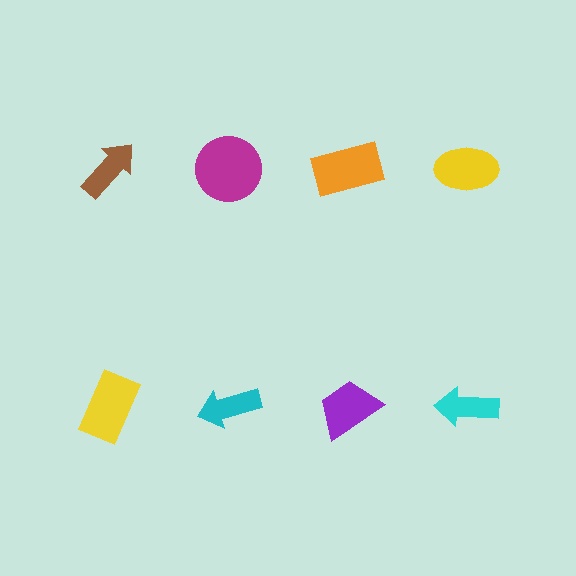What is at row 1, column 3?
An orange rectangle.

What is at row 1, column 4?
A yellow ellipse.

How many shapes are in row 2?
4 shapes.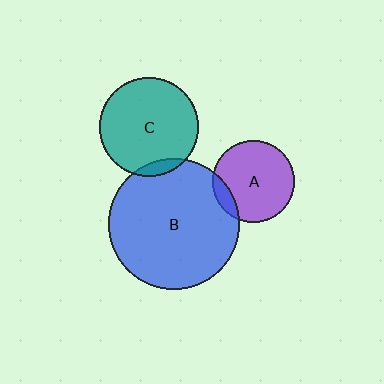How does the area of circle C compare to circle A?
Approximately 1.5 times.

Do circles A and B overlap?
Yes.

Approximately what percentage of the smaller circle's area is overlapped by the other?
Approximately 10%.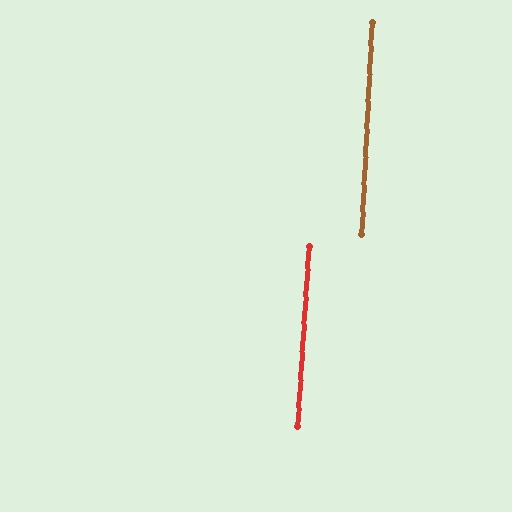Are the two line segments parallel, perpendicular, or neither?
Parallel — their directions differ by only 0.9°.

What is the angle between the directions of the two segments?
Approximately 1 degree.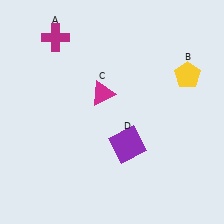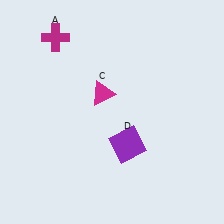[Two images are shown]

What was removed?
The yellow pentagon (B) was removed in Image 2.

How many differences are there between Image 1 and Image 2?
There is 1 difference between the two images.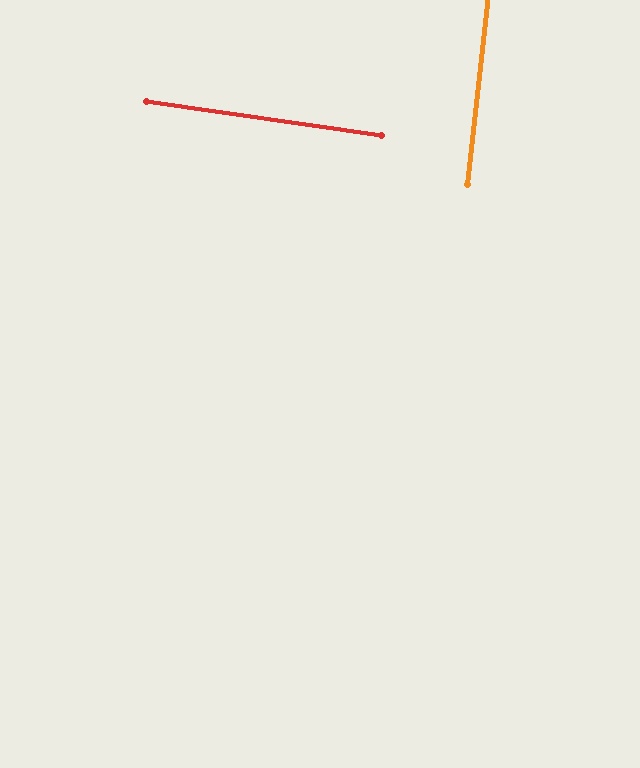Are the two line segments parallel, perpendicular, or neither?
Perpendicular — they meet at approximately 88°.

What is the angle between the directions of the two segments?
Approximately 88 degrees.